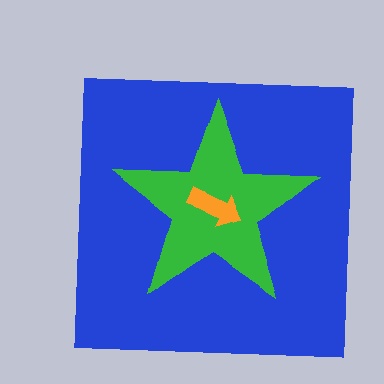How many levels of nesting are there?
3.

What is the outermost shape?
The blue square.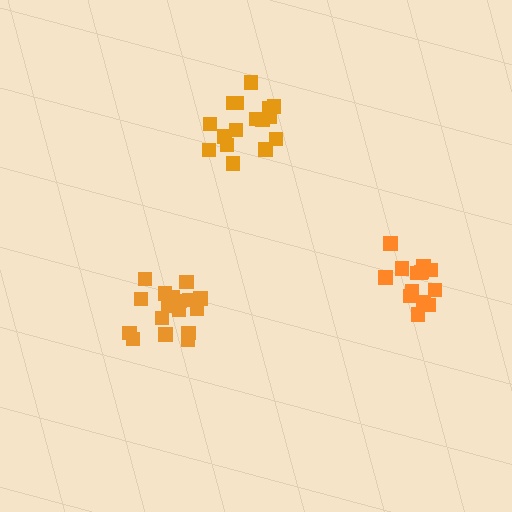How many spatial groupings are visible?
There are 3 spatial groupings.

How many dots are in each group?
Group 1: 16 dots, Group 2: 17 dots, Group 3: 14 dots (47 total).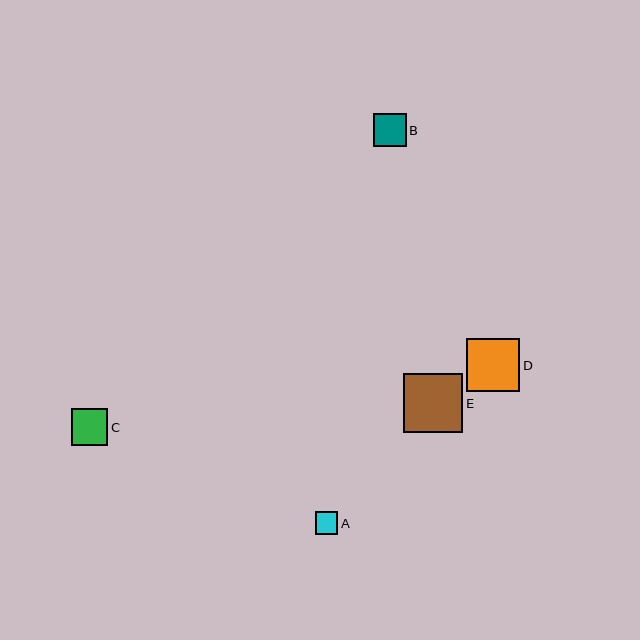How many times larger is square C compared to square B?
Square C is approximately 1.1 times the size of square B.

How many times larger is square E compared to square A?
Square E is approximately 2.6 times the size of square A.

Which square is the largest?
Square E is the largest with a size of approximately 59 pixels.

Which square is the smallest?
Square A is the smallest with a size of approximately 23 pixels.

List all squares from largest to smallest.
From largest to smallest: E, D, C, B, A.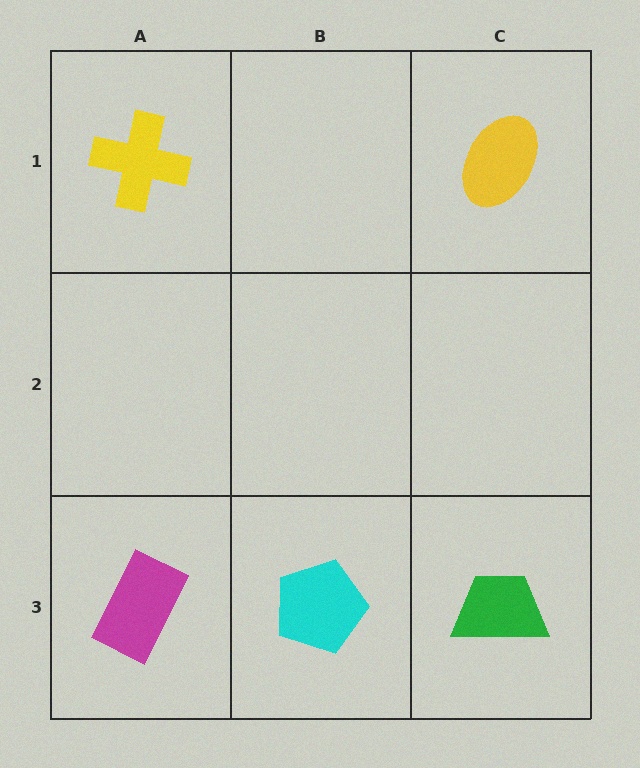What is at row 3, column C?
A green trapezoid.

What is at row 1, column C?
A yellow ellipse.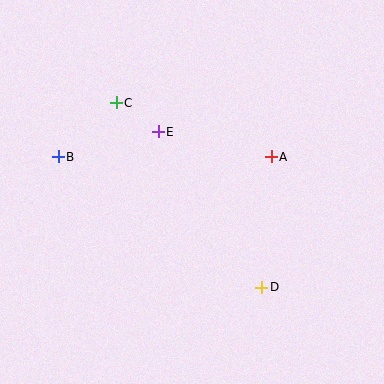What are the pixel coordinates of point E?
Point E is at (158, 132).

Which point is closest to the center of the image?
Point E at (158, 132) is closest to the center.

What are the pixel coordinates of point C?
Point C is at (116, 103).